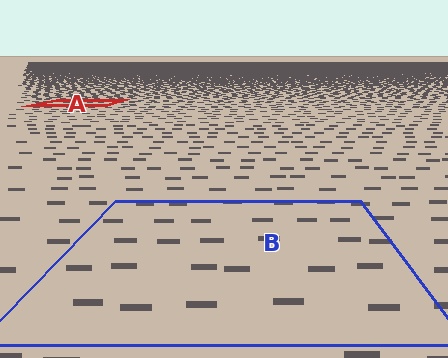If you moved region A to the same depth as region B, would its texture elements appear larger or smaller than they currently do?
They would appear larger. At a closer depth, the same texture elements are projected at a bigger on-screen size.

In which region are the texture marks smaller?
The texture marks are smaller in region A, because it is farther away.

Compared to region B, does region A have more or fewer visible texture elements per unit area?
Region A has more texture elements per unit area — they are packed more densely because it is farther away.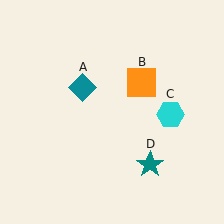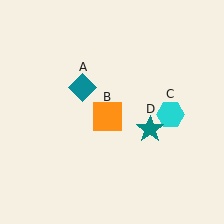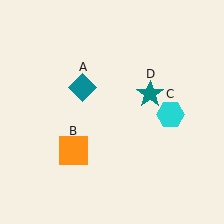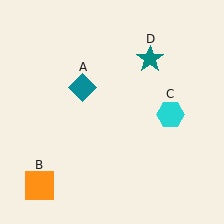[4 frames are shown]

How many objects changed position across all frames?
2 objects changed position: orange square (object B), teal star (object D).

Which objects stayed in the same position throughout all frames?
Teal diamond (object A) and cyan hexagon (object C) remained stationary.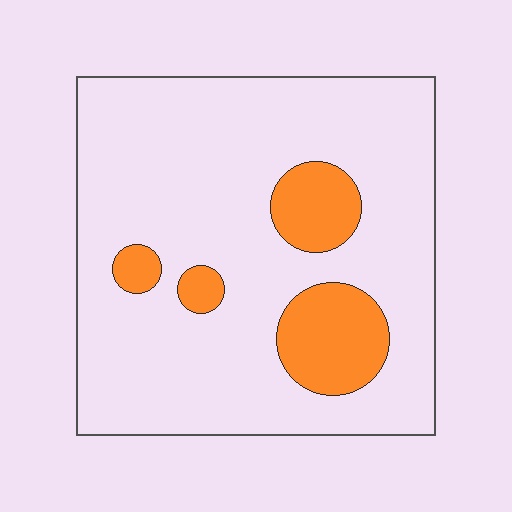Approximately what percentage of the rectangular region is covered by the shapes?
Approximately 15%.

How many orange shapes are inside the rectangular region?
4.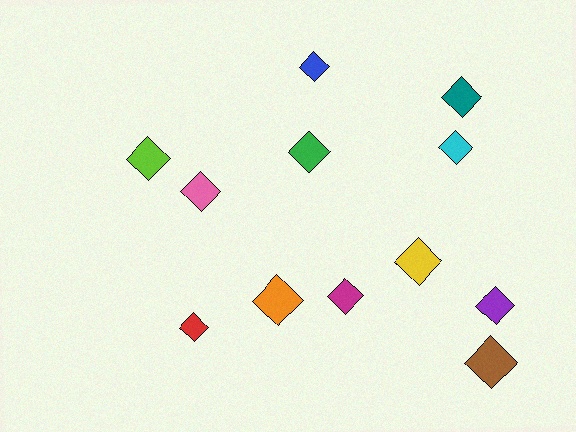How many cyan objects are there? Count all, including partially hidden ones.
There is 1 cyan object.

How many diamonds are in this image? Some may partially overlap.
There are 12 diamonds.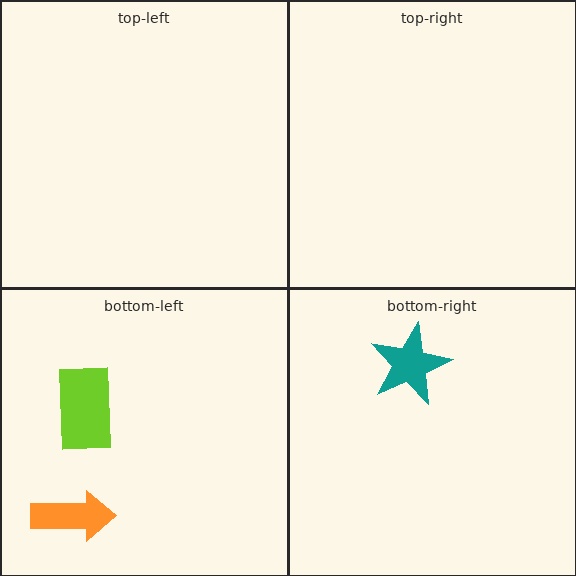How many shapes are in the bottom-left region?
2.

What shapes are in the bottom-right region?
The teal star.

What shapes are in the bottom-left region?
The lime rectangle, the orange arrow.